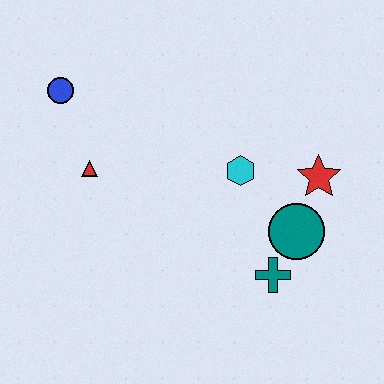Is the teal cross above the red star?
No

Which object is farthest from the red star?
The blue circle is farthest from the red star.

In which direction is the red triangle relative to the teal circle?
The red triangle is to the left of the teal circle.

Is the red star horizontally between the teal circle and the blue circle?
No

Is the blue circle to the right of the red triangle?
No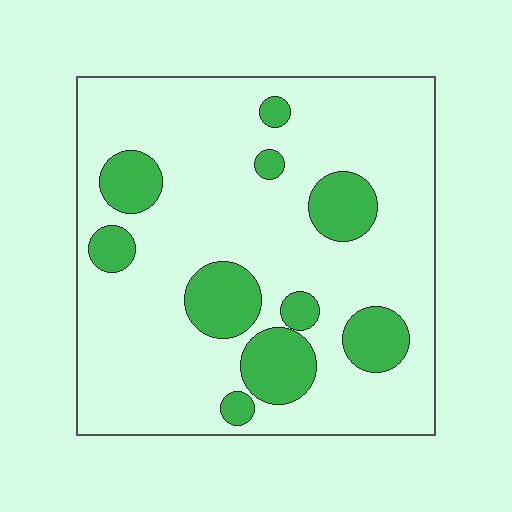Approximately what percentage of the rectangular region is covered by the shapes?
Approximately 20%.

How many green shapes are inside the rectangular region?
10.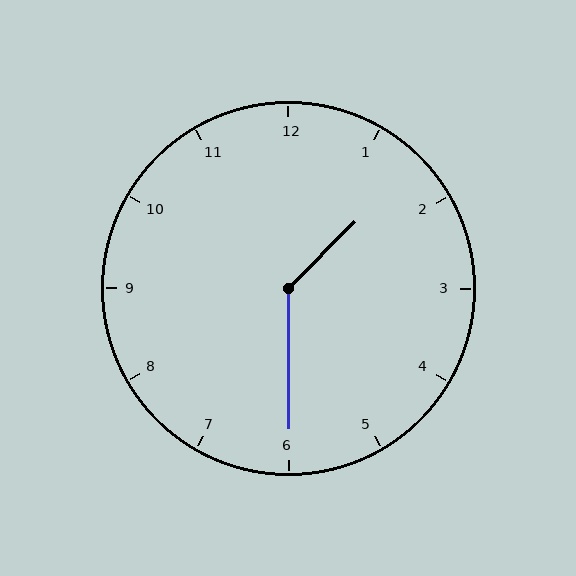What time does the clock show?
1:30.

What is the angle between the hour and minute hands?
Approximately 135 degrees.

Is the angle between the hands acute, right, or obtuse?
It is obtuse.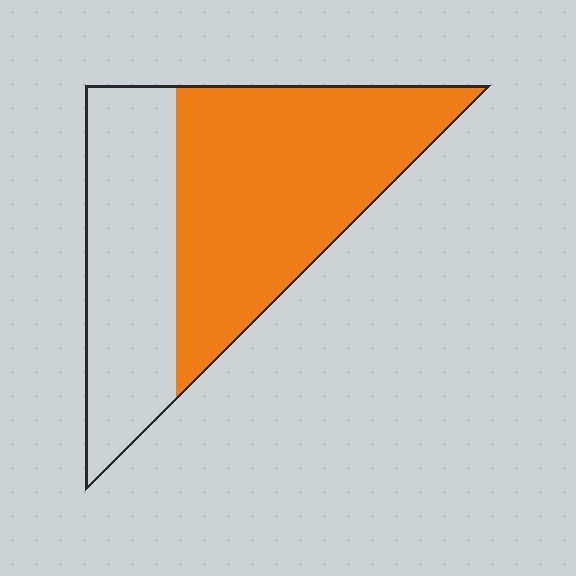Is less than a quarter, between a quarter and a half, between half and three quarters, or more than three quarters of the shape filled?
Between half and three quarters.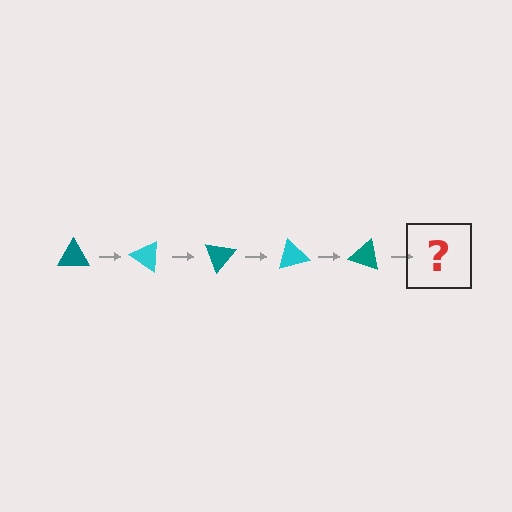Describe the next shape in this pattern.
It should be a cyan triangle, rotated 175 degrees from the start.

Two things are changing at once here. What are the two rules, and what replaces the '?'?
The two rules are that it rotates 35 degrees each step and the color cycles through teal and cyan. The '?' should be a cyan triangle, rotated 175 degrees from the start.